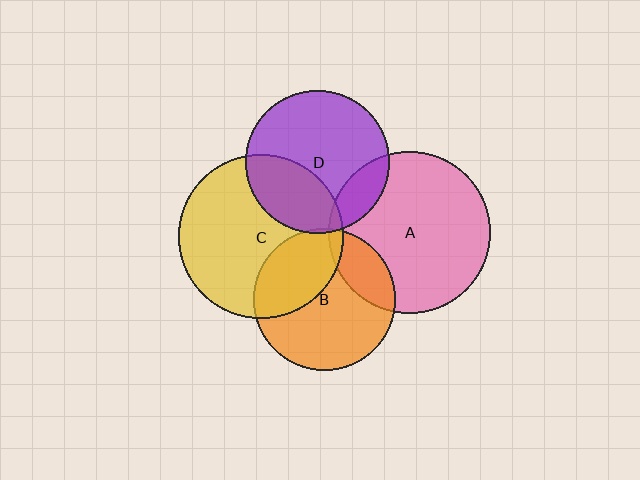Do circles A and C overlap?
Yes.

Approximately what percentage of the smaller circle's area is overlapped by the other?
Approximately 5%.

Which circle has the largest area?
Circle C (yellow).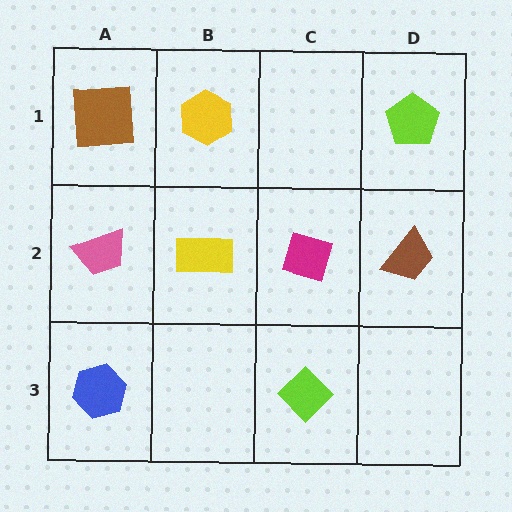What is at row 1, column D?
A lime pentagon.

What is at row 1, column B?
A yellow hexagon.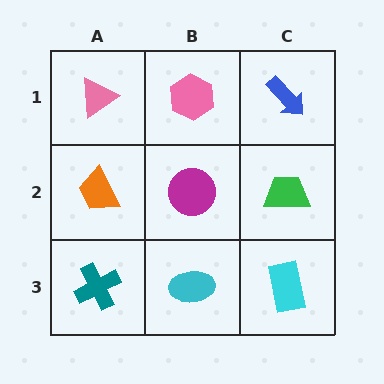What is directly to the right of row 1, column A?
A pink hexagon.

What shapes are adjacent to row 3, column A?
An orange trapezoid (row 2, column A), a cyan ellipse (row 3, column B).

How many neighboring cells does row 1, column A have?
2.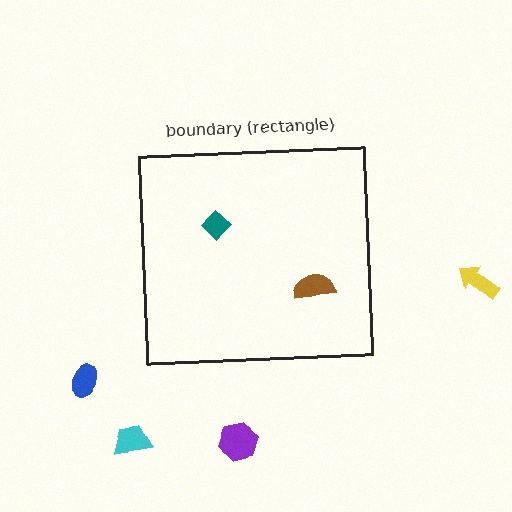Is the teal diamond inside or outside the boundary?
Inside.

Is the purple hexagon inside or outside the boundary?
Outside.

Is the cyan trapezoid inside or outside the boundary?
Outside.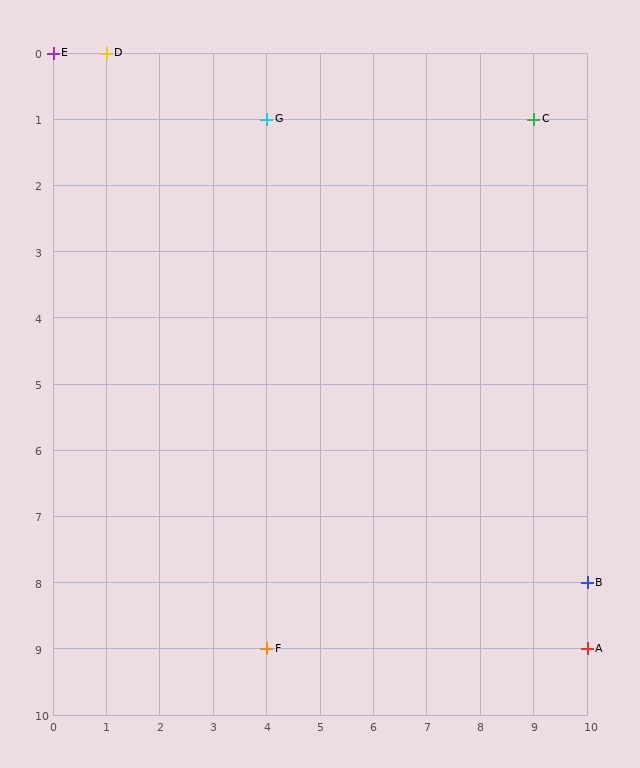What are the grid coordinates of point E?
Point E is at grid coordinates (0, 0).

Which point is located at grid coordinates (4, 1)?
Point G is at (4, 1).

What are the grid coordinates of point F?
Point F is at grid coordinates (4, 9).